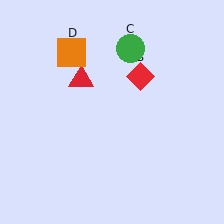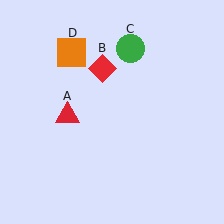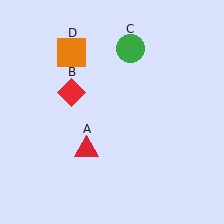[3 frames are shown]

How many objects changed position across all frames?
2 objects changed position: red triangle (object A), red diamond (object B).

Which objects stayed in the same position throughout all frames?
Green circle (object C) and orange square (object D) remained stationary.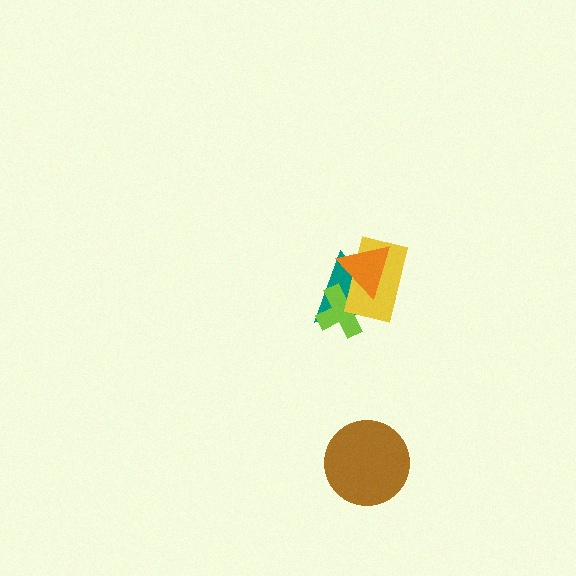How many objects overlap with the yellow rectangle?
3 objects overlap with the yellow rectangle.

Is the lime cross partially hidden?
Yes, it is partially covered by another shape.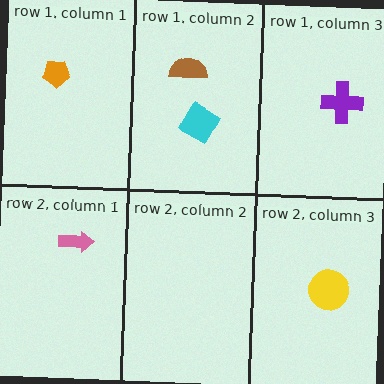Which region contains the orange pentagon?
The row 1, column 1 region.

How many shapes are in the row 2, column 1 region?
1.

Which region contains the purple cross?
The row 1, column 3 region.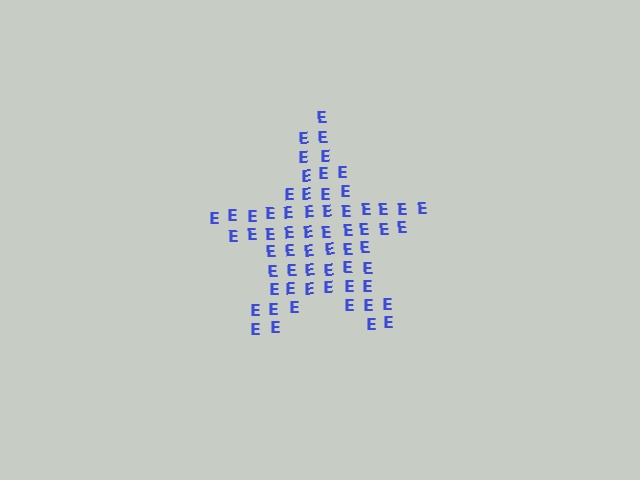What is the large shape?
The large shape is a star.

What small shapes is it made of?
It is made of small letter E's.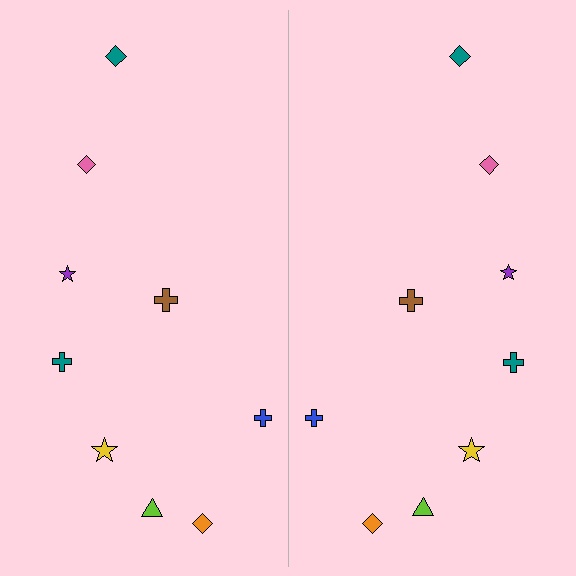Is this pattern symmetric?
Yes, this pattern has bilateral (reflection) symmetry.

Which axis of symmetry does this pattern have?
The pattern has a vertical axis of symmetry running through the center of the image.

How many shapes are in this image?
There are 18 shapes in this image.